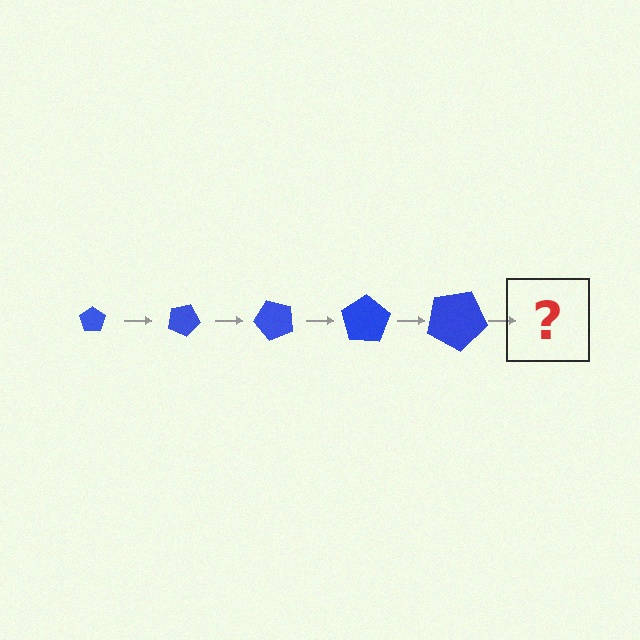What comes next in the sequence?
The next element should be a pentagon, larger than the previous one and rotated 125 degrees from the start.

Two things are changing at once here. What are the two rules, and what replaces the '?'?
The two rules are that the pentagon grows larger each step and it rotates 25 degrees each step. The '?' should be a pentagon, larger than the previous one and rotated 125 degrees from the start.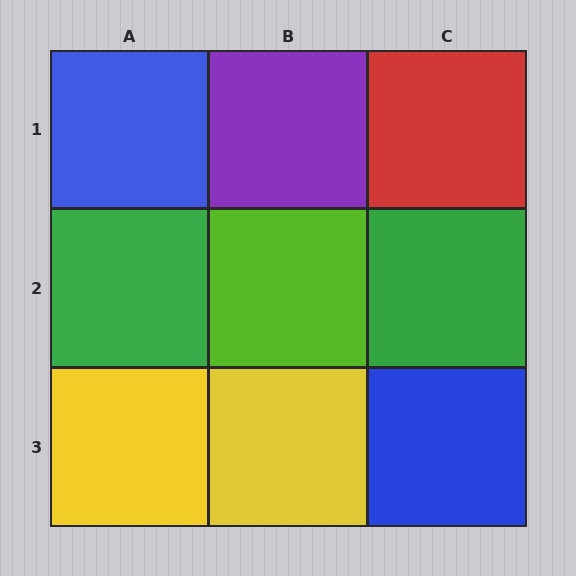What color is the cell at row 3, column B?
Yellow.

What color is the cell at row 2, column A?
Green.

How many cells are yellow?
2 cells are yellow.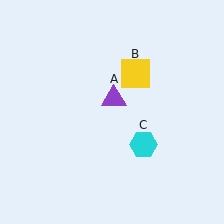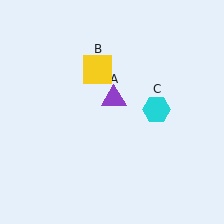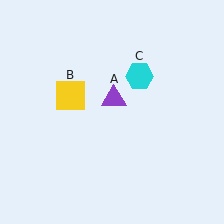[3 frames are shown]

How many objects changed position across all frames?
2 objects changed position: yellow square (object B), cyan hexagon (object C).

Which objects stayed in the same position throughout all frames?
Purple triangle (object A) remained stationary.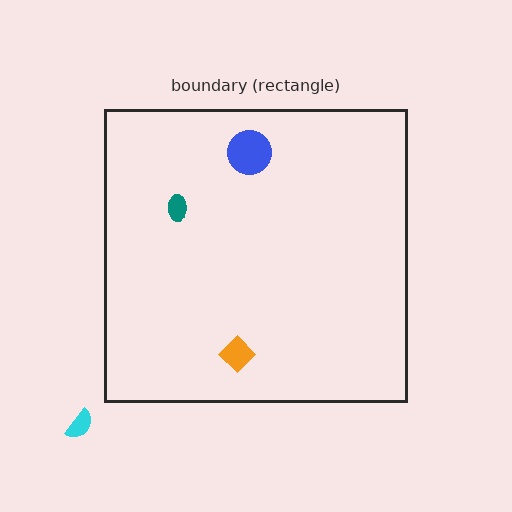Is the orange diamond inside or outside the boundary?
Inside.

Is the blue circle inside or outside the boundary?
Inside.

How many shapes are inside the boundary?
3 inside, 1 outside.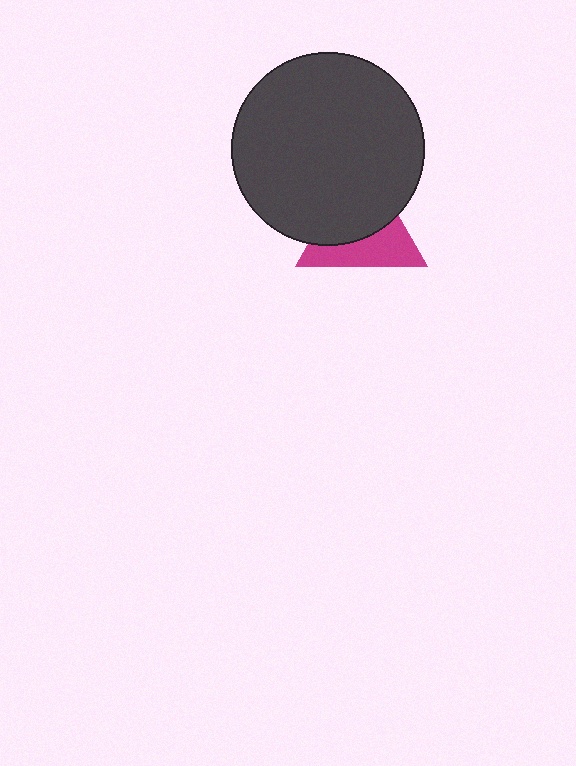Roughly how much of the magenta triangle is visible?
About half of it is visible (roughly 46%).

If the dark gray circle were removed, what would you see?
You would see the complete magenta triangle.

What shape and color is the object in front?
The object in front is a dark gray circle.